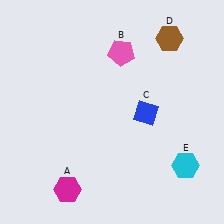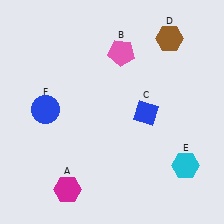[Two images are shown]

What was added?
A blue circle (F) was added in Image 2.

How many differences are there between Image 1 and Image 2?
There is 1 difference between the two images.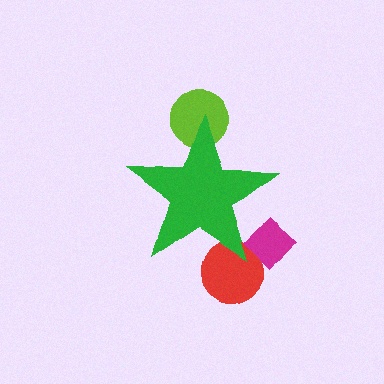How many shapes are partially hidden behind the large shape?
3 shapes are partially hidden.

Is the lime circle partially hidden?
Yes, the lime circle is partially hidden behind the green star.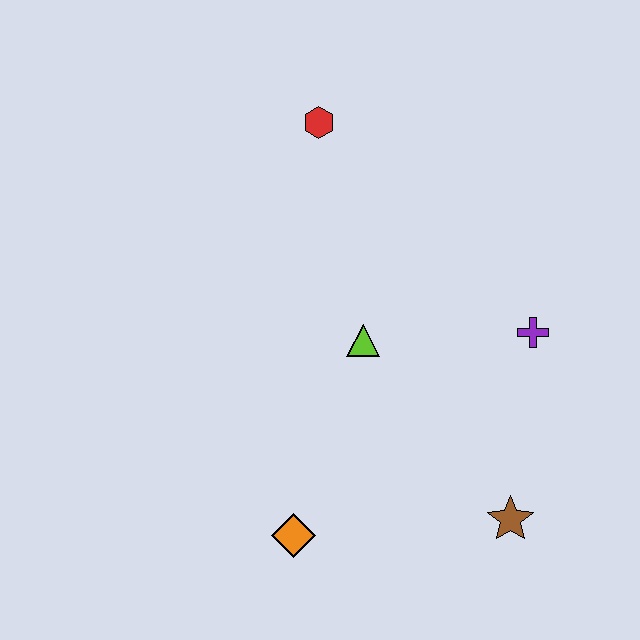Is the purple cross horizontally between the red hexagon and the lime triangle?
No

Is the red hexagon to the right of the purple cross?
No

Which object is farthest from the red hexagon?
The brown star is farthest from the red hexagon.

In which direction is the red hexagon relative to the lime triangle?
The red hexagon is above the lime triangle.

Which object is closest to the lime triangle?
The purple cross is closest to the lime triangle.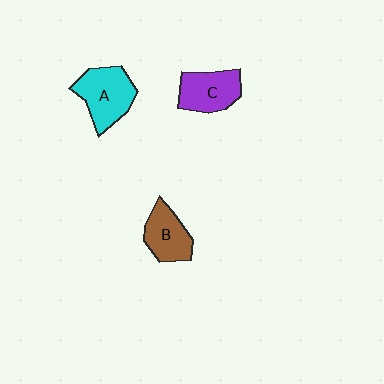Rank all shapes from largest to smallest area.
From largest to smallest: A (cyan), C (purple), B (brown).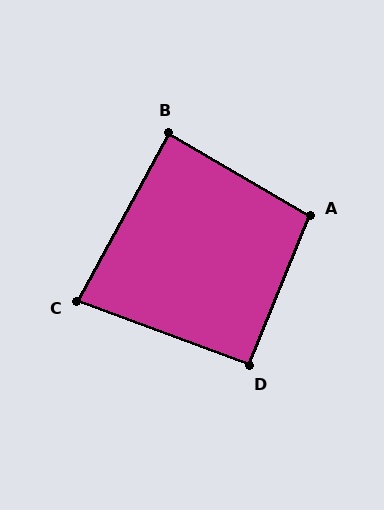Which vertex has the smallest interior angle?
C, at approximately 82 degrees.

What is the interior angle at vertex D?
Approximately 92 degrees (approximately right).